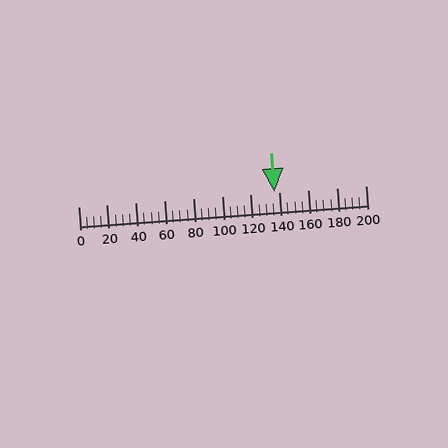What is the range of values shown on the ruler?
The ruler shows values from 0 to 200.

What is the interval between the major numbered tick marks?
The major tick marks are spaced 20 units apart.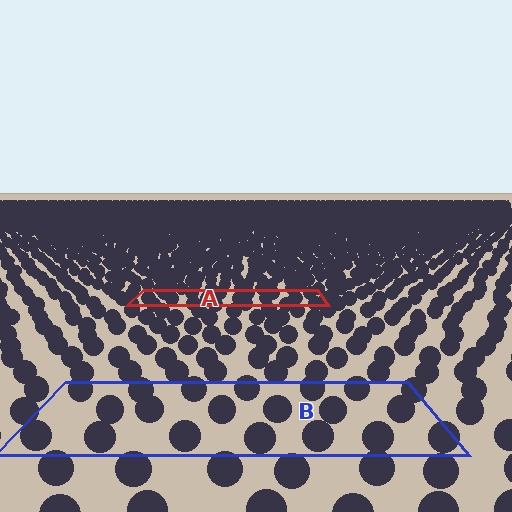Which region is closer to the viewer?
Region B is closer. The texture elements there are larger and more spread out.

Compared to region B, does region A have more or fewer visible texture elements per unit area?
Region A has more texture elements per unit area — they are packed more densely because it is farther away.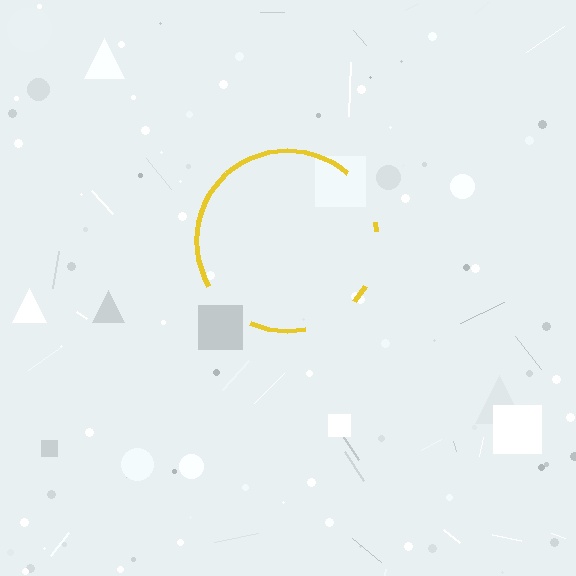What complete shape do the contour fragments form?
The contour fragments form a circle.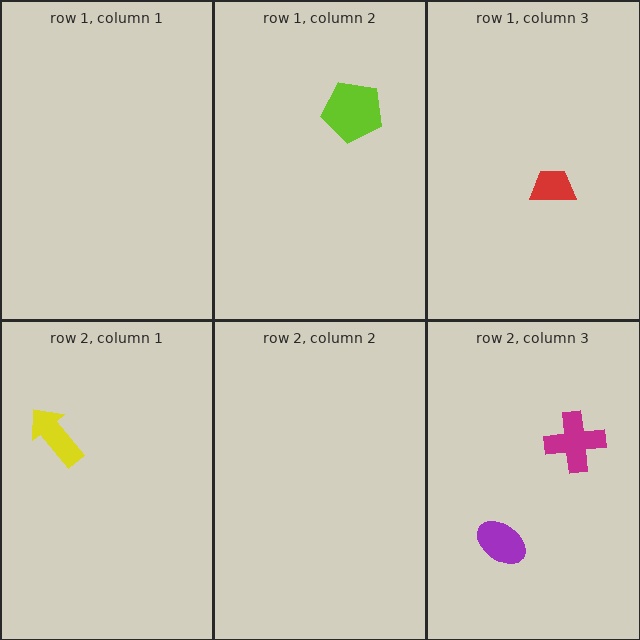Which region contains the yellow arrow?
The row 2, column 1 region.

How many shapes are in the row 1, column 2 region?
1.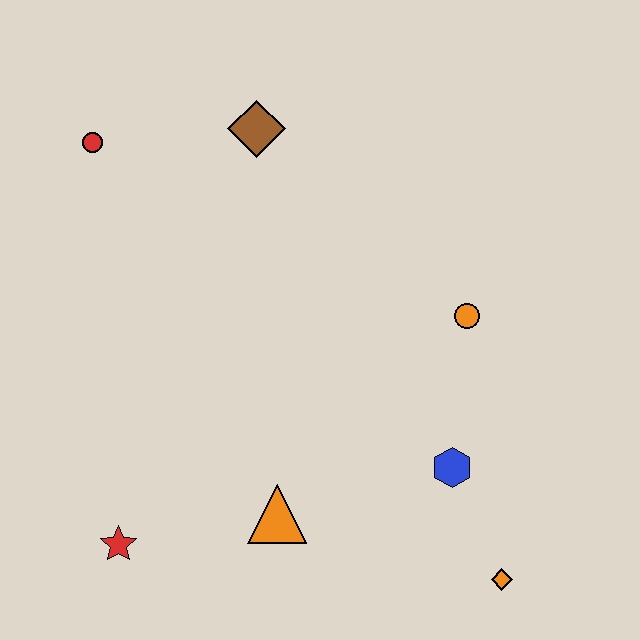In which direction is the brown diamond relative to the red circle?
The brown diamond is to the right of the red circle.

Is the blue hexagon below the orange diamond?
No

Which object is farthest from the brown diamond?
The orange diamond is farthest from the brown diamond.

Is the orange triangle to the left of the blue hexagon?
Yes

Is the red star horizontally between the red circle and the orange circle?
Yes